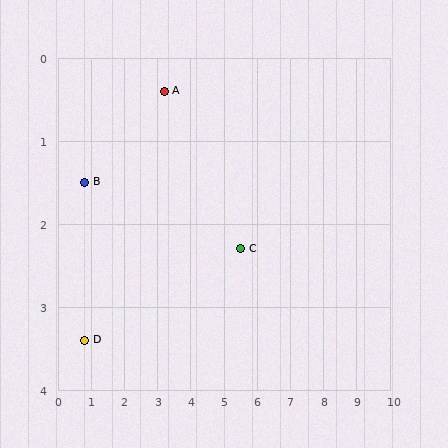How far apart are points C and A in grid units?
Points C and A are about 3.0 grid units apart.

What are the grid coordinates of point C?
Point C is at approximately (5.5, 2.3).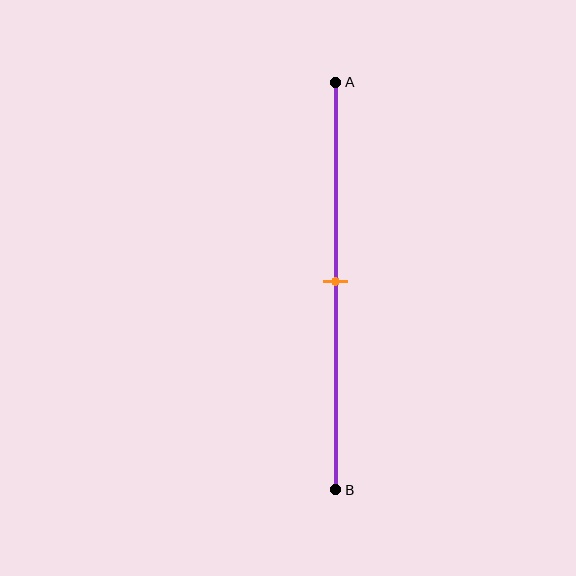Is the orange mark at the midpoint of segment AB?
Yes, the mark is approximately at the midpoint.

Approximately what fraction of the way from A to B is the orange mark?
The orange mark is approximately 50% of the way from A to B.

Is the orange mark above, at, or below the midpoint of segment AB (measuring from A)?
The orange mark is approximately at the midpoint of segment AB.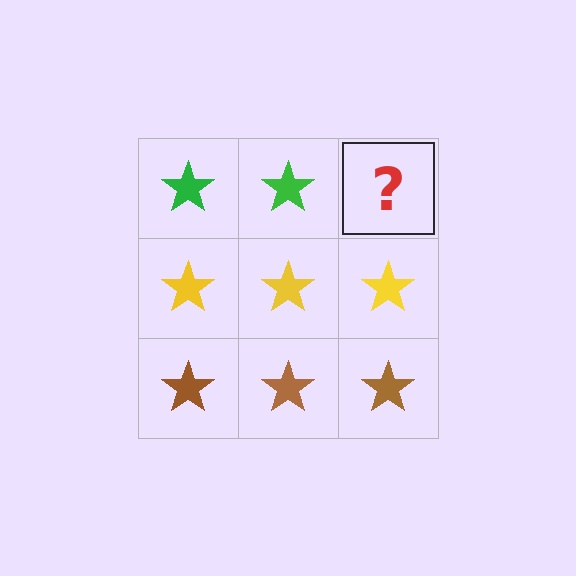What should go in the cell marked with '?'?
The missing cell should contain a green star.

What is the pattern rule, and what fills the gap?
The rule is that each row has a consistent color. The gap should be filled with a green star.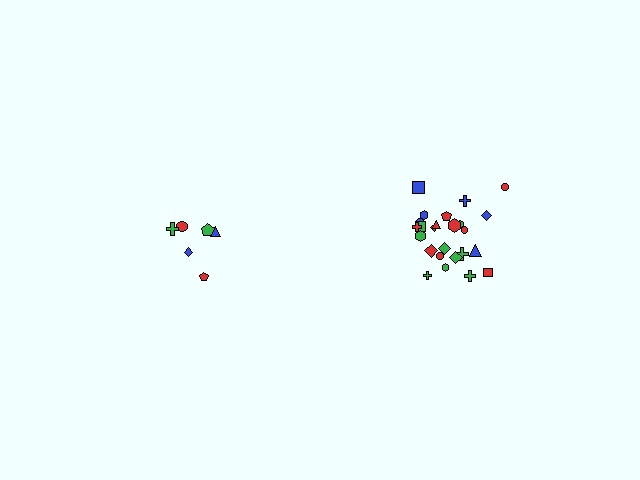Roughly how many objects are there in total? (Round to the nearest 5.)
Roughly 30 objects in total.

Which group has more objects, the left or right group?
The right group.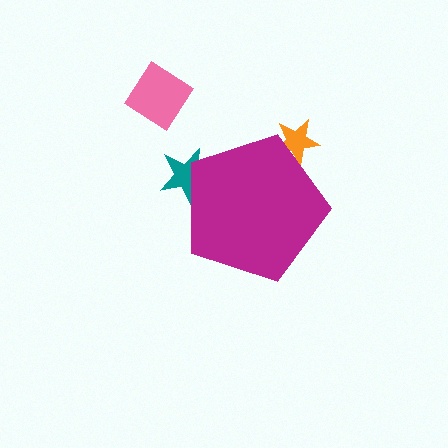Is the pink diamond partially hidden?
No, the pink diamond is fully visible.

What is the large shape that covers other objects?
A magenta pentagon.